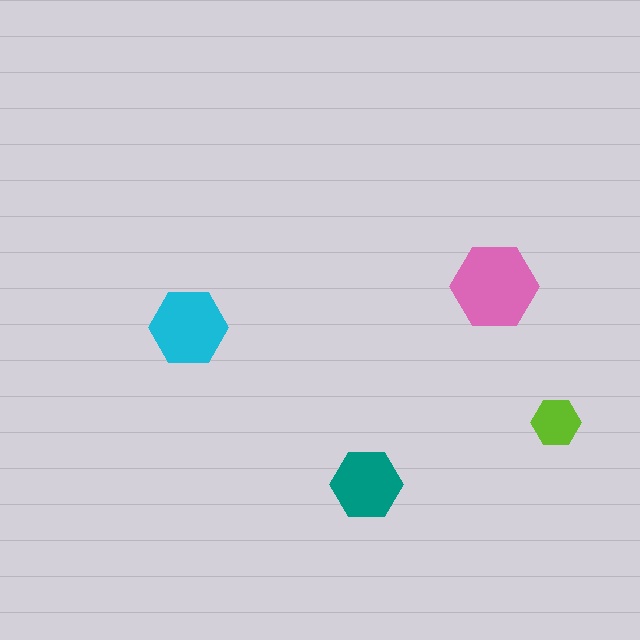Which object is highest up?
The pink hexagon is topmost.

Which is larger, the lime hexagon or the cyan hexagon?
The cyan one.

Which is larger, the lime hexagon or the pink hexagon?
The pink one.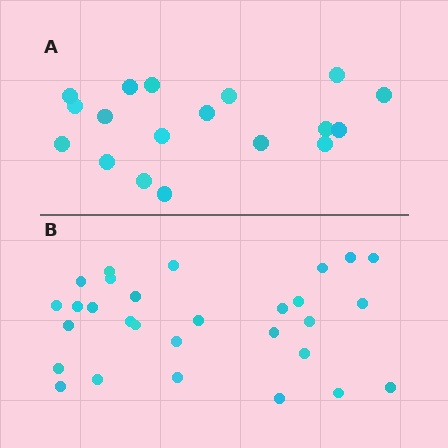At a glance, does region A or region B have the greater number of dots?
Region B (the bottom region) has more dots.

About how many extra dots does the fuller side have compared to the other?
Region B has roughly 12 or so more dots than region A.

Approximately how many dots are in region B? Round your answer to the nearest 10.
About 30 dots. (The exact count is 29, which rounds to 30.)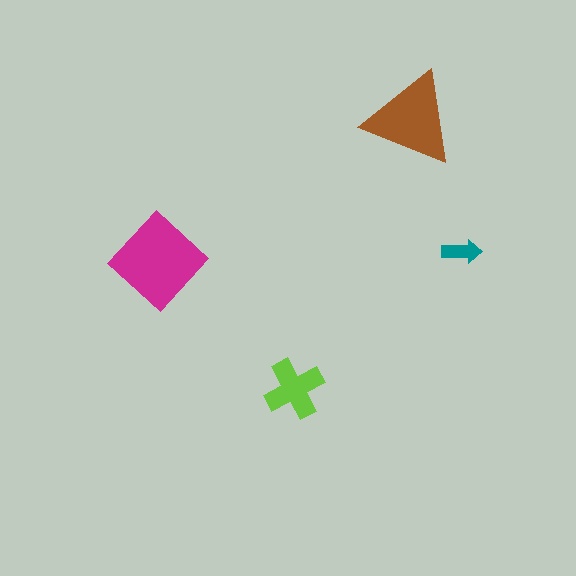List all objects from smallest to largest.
The teal arrow, the lime cross, the brown triangle, the magenta diamond.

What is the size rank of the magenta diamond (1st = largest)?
1st.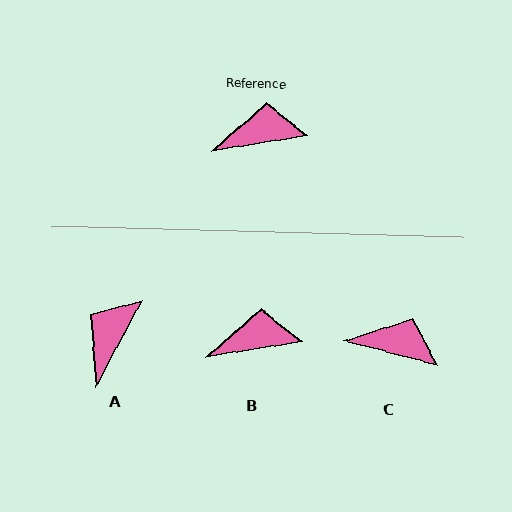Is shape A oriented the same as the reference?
No, it is off by about 53 degrees.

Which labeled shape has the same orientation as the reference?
B.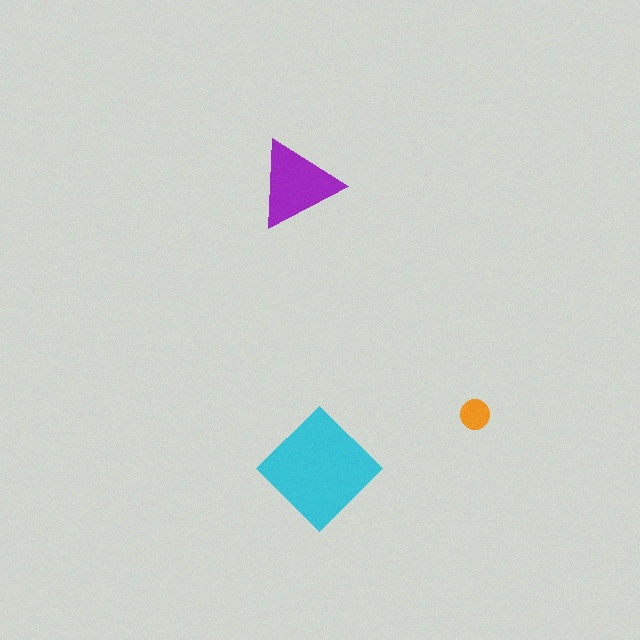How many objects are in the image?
There are 3 objects in the image.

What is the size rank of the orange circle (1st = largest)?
3rd.